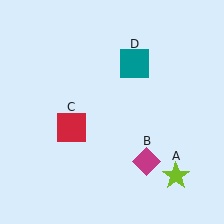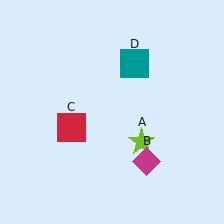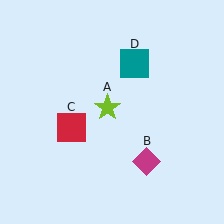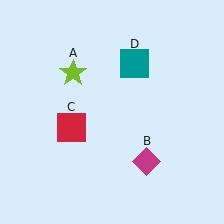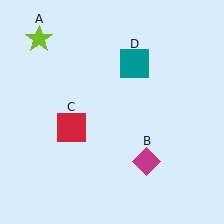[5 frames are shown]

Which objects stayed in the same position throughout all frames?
Magenta diamond (object B) and red square (object C) and teal square (object D) remained stationary.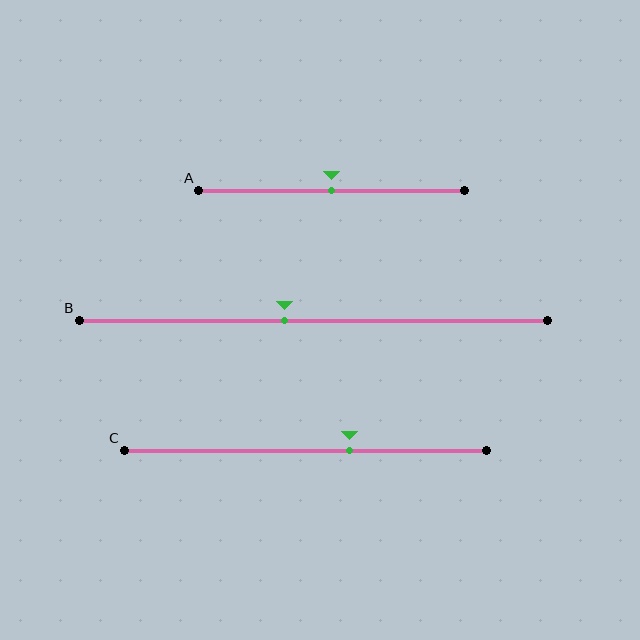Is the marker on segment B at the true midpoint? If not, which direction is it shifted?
No, the marker on segment B is shifted to the left by about 6% of the segment length.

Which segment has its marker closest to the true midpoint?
Segment A has its marker closest to the true midpoint.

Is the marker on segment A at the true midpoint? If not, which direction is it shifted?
Yes, the marker on segment A is at the true midpoint.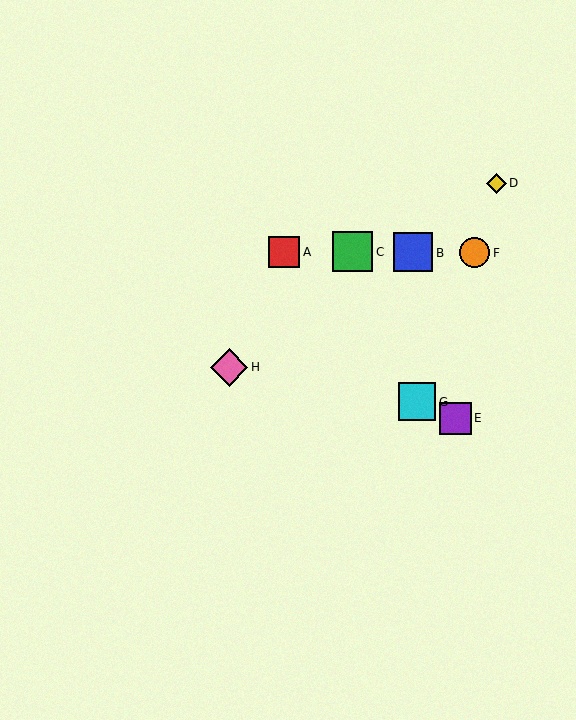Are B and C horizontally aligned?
Yes, both are at y≈252.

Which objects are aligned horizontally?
Objects A, B, C, F are aligned horizontally.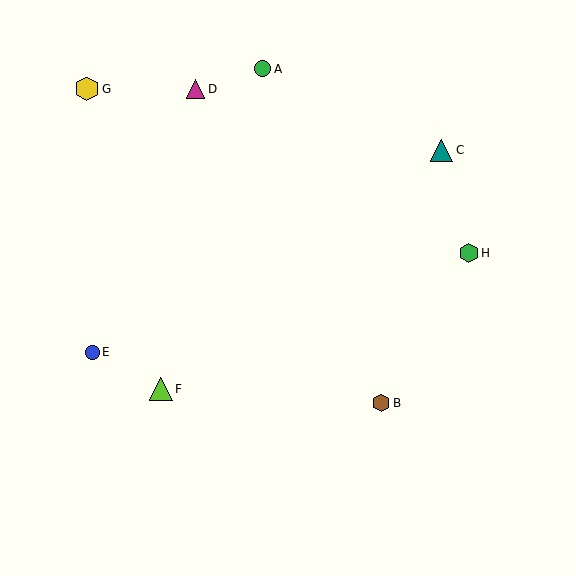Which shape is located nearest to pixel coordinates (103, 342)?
The blue circle (labeled E) at (92, 352) is nearest to that location.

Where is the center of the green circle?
The center of the green circle is at (263, 69).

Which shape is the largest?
The yellow hexagon (labeled G) is the largest.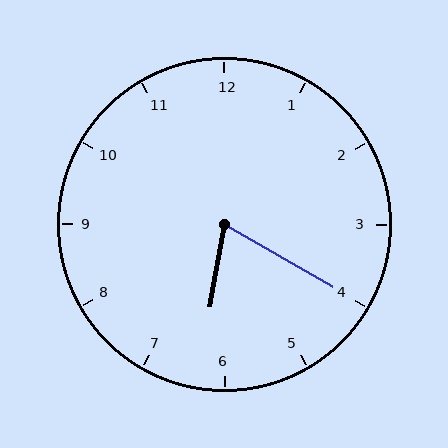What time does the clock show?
6:20.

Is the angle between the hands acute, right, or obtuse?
It is acute.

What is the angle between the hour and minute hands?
Approximately 70 degrees.